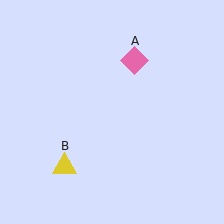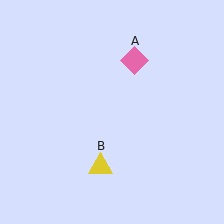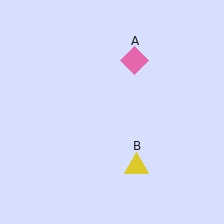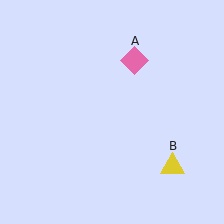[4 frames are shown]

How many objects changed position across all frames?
1 object changed position: yellow triangle (object B).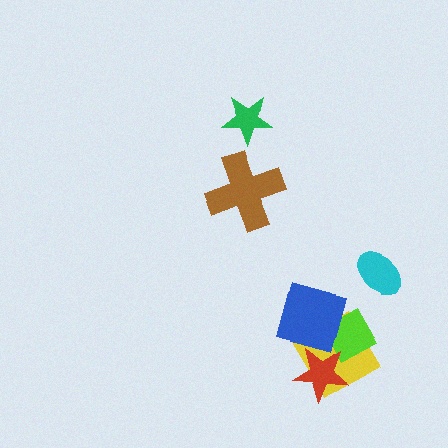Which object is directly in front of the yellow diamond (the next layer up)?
The lime diamond is directly in front of the yellow diamond.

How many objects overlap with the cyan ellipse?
0 objects overlap with the cyan ellipse.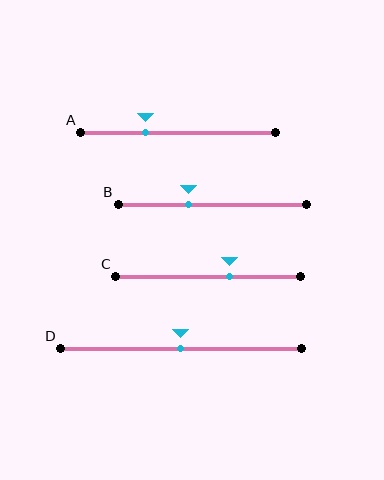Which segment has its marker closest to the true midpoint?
Segment D has its marker closest to the true midpoint.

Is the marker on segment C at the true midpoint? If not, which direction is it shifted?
No, the marker on segment C is shifted to the right by about 12% of the segment length.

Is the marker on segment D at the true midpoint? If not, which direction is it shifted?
Yes, the marker on segment D is at the true midpoint.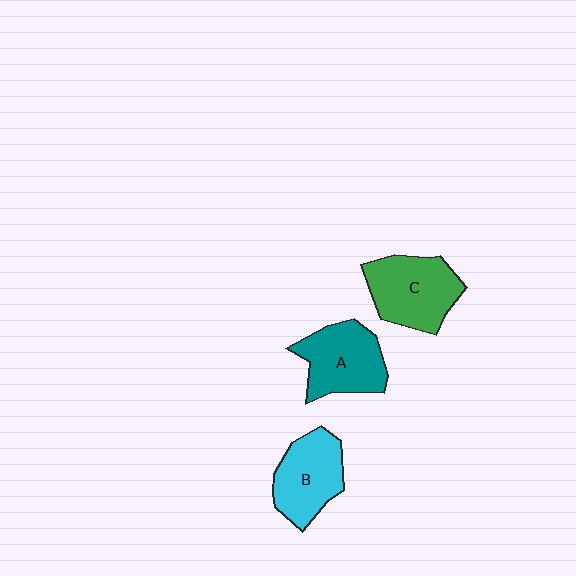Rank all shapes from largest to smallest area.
From largest to smallest: C (green), A (teal), B (cyan).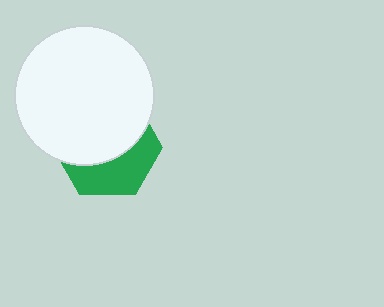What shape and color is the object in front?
The object in front is a white circle.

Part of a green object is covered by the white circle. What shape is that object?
It is a hexagon.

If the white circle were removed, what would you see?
You would see the complete green hexagon.